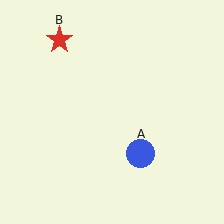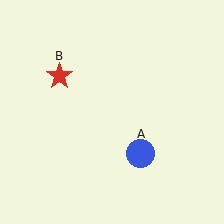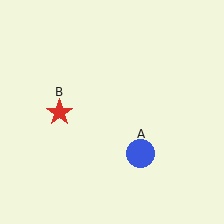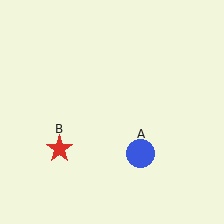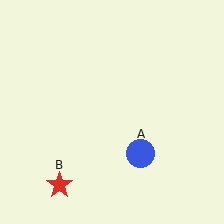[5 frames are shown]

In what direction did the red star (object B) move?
The red star (object B) moved down.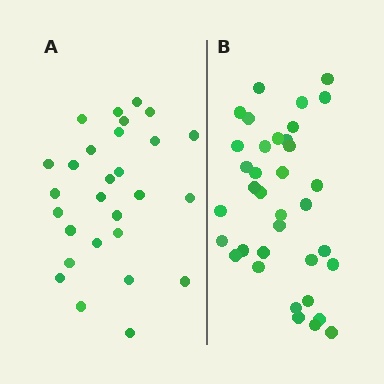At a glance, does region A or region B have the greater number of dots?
Region B (the right region) has more dots.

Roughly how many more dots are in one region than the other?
Region B has roughly 8 or so more dots than region A.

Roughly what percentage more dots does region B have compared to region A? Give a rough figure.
About 30% more.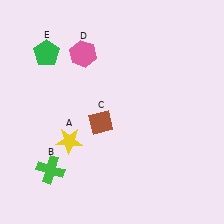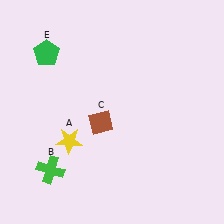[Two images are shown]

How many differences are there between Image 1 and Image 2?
There is 1 difference between the two images.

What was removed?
The pink hexagon (D) was removed in Image 2.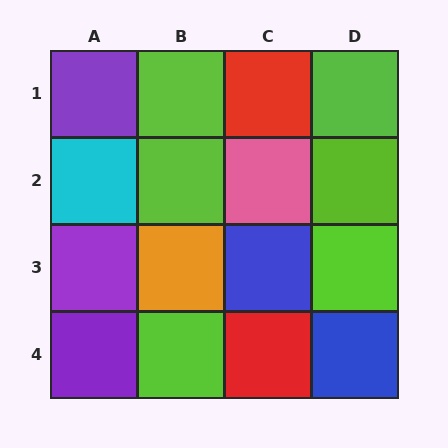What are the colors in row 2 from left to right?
Cyan, lime, pink, lime.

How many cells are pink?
1 cell is pink.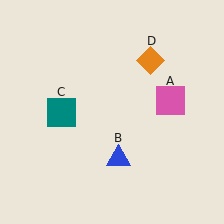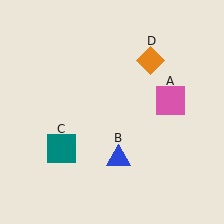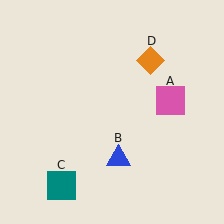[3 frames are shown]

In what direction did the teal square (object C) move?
The teal square (object C) moved down.